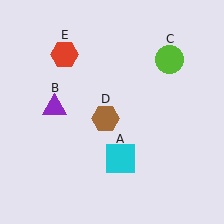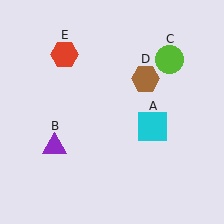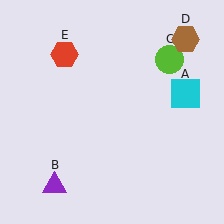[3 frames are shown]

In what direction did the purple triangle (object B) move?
The purple triangle (object B) moved down.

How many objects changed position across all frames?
3 objects changed position: cyan square (object A), purple triangle (object B), brown hexagon (object D).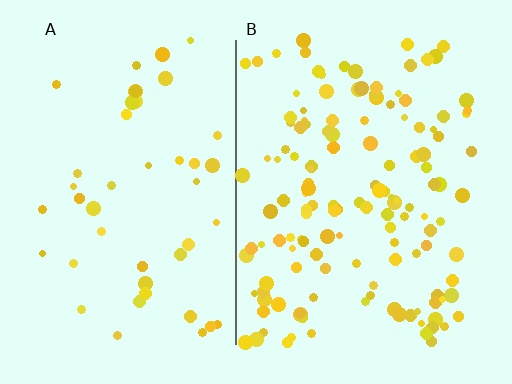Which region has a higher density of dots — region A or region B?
B (the right).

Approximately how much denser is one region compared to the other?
Approximately 3.0× — region B over region A.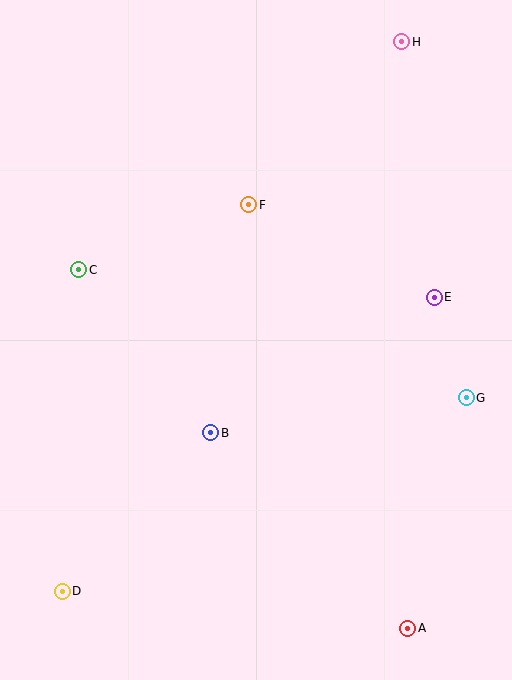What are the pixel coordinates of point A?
Point A is at (408, 628).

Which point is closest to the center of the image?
Point B at (211, 433) is closest to the center.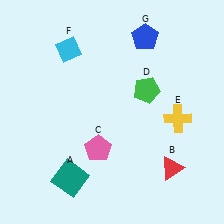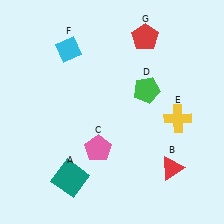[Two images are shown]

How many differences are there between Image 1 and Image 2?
There is 1 difference between the two images.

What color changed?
The pentagon (G) changed from blue in Image 1 to red in Image 2.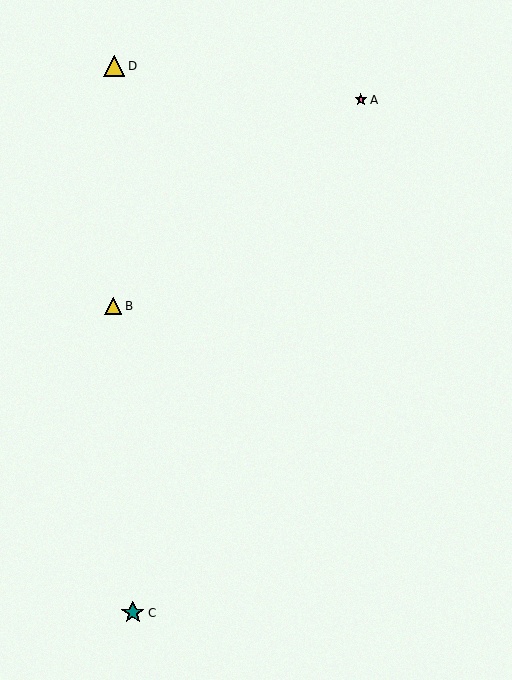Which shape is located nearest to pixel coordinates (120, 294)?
The yellow triangle (labeled B) at (113, 306) is nearest to that location.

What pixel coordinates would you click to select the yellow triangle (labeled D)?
Click at (114, 66) to select the yellow triangle D.